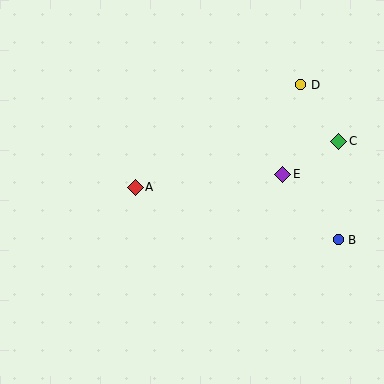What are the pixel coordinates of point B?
Point B is at (338, 240).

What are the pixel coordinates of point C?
Point C is at (339, 141).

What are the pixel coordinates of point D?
Point D is at (301, 85).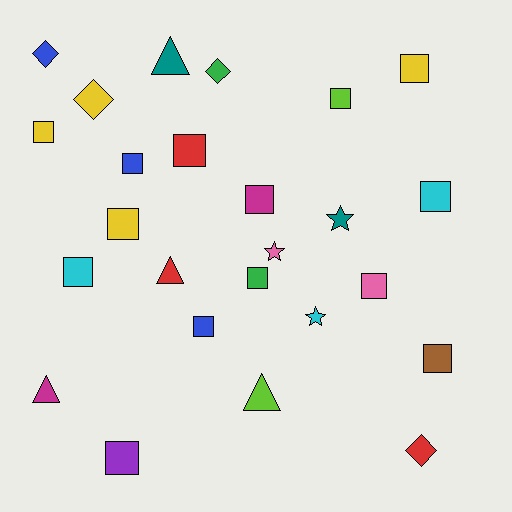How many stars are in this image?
There are 3 stars.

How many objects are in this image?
There are 25 objects.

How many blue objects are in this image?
There are 3 blue objects.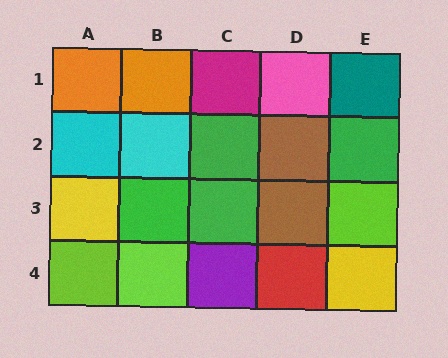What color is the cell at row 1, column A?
Orange.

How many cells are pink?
1 cell is pink.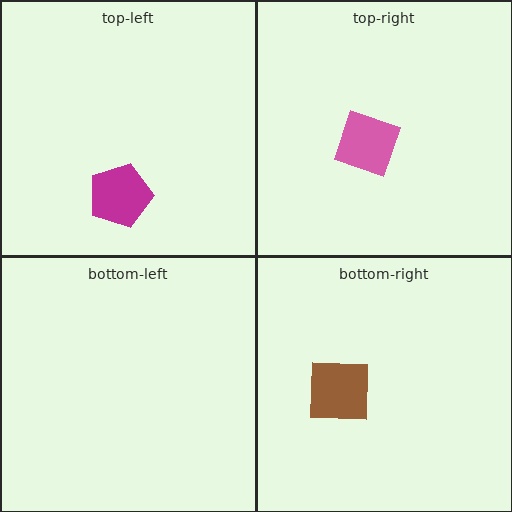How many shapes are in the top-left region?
1.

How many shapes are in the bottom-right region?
1.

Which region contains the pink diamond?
The top-right region.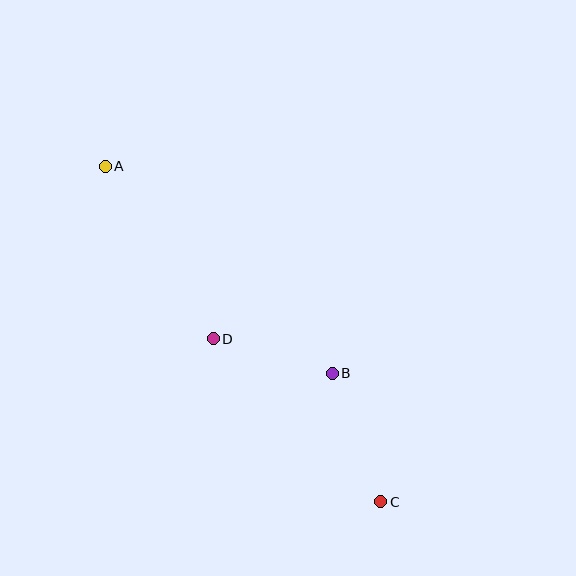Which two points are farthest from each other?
Points A and C are farthest from each other.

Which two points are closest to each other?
Points B and D are closest to each other.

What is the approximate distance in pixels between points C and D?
The distance between C and D is approximately 234 pixels.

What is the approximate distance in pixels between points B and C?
The distance between B and C is approximately 137 pixels.